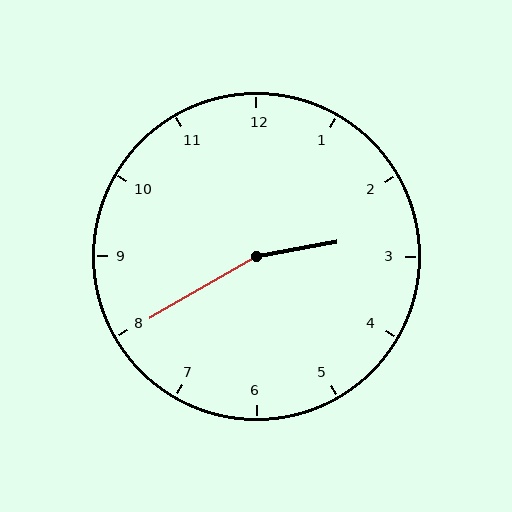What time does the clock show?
2:40.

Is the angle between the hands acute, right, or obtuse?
It is obtuse.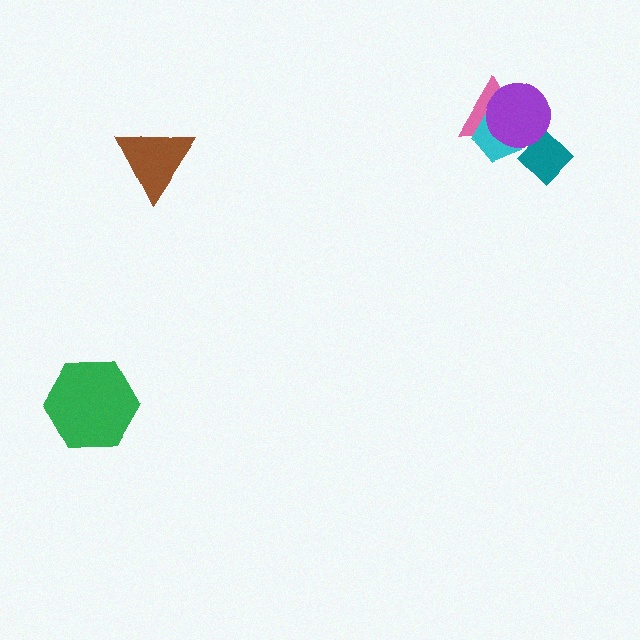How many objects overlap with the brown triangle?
0 objects overlap with the brown triangle.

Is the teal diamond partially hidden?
Yes, it is partially covered by another shape.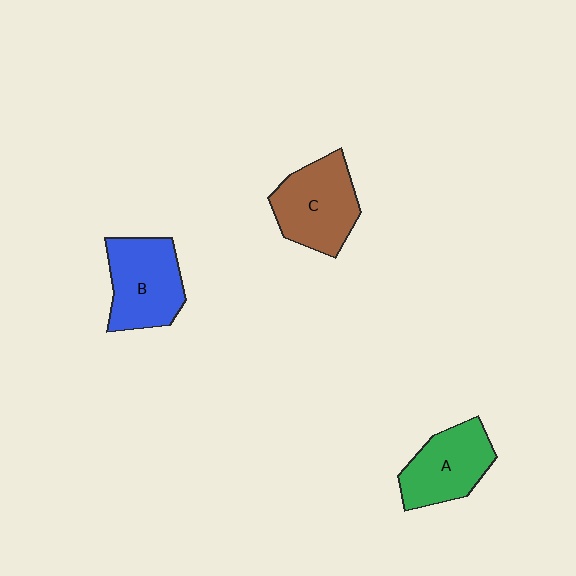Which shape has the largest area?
Shape C (brown).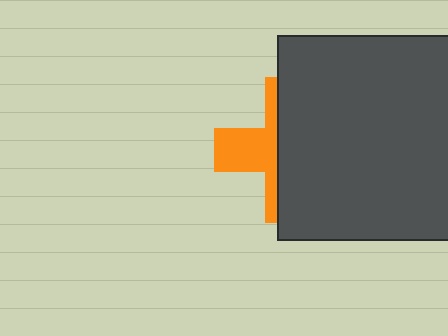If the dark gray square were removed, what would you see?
You would see the complete orange cross.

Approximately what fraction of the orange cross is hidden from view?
Roughly 63% of the orange cross is hidden behind the dark gray square.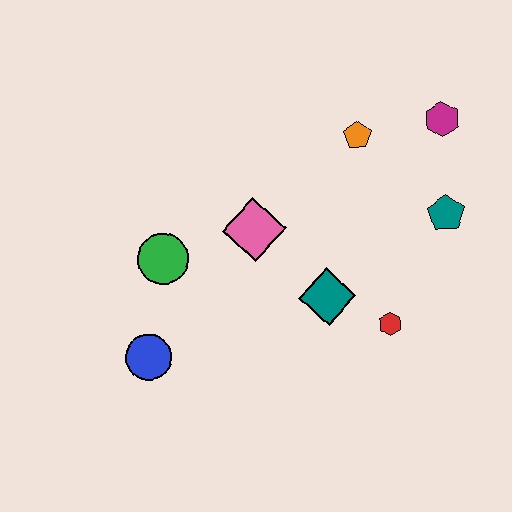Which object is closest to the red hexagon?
The teal diamond is closest to the red hexagon.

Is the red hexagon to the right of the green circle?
Yes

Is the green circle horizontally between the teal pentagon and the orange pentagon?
No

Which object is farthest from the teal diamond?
The magenta hexagon is farthest from the teal diamond.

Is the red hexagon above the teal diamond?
No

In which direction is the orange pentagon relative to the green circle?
The orange pentagon is to the right of the green circle.